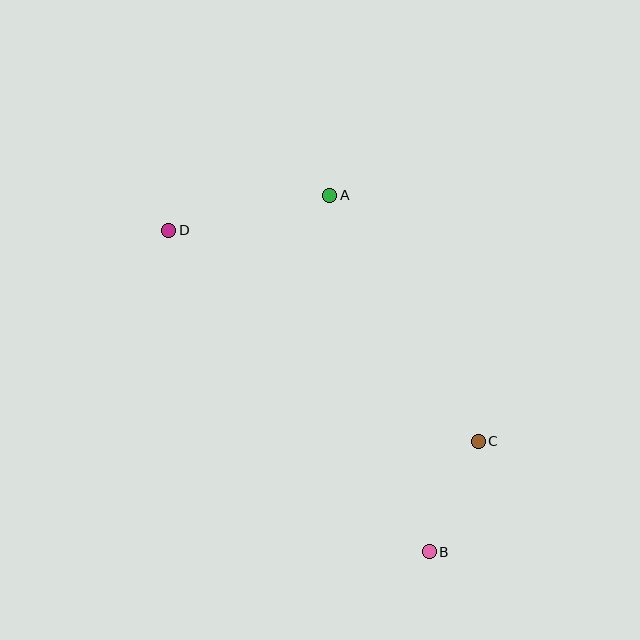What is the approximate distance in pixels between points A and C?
The distance between A and C is approximately 287 pixels.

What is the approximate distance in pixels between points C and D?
The distance between C and D is approximately 374 pixels.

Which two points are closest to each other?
Points B and C are closest to each other.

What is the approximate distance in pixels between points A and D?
The distance between A and D is approximately 165 pixels.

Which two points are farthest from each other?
Points B and D are farthest from each other.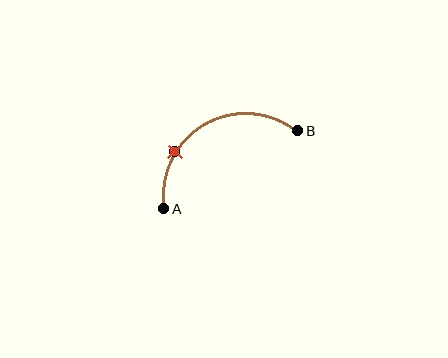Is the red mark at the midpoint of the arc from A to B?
No. The red mark lies on the arc but is closer to endpoint A. The arc midpoint would be at the point on the curve equidistant along the arc from both A and B.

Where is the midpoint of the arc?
The arc midpoint is the point on the curve farthest from the straight line joining A and B. It sits above that line.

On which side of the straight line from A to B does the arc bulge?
The arc bulges above the straight line connecting A and B.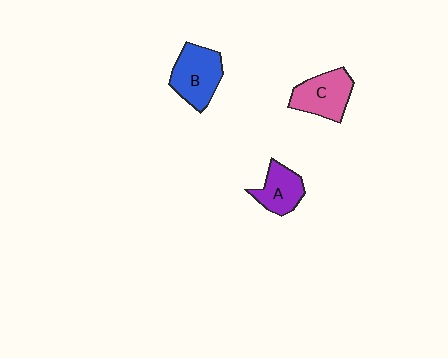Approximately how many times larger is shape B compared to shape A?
Approximately 1.4 times.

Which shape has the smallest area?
Shape A (purple).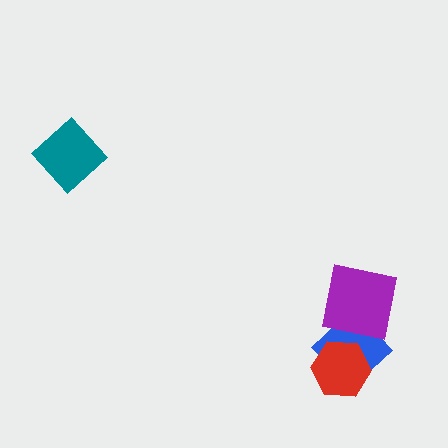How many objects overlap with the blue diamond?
2 objects overlap with the blue diamond.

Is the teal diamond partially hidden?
No, no other shape covers it.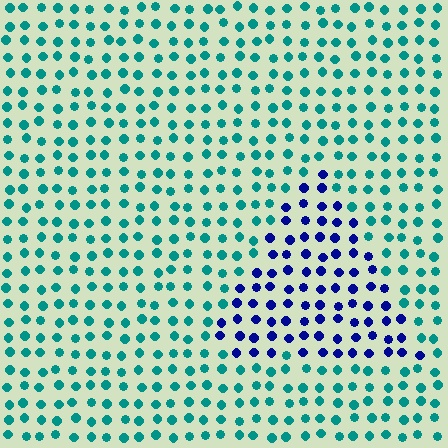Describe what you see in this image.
The image is filled with small teal elements in a uniform arrangement. A triangle-shaped region is visible where the elements are tinted to a slightly different hue, forming a subtle color boundary.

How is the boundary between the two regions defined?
The boundary is defined purely by a slight shift in hue (about 61 degrees). Spacing, size, and orientation are identical on both sides.